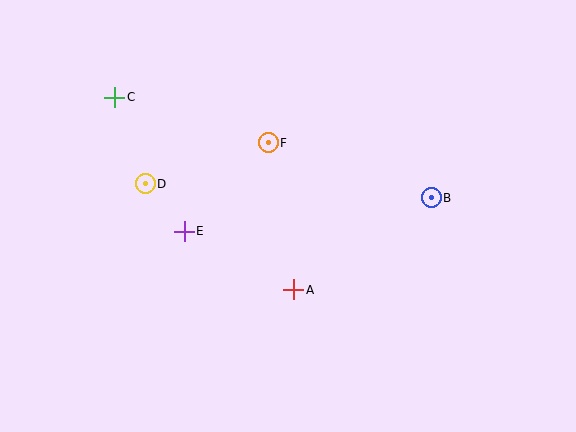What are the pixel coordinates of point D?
Point D is at (145, 184).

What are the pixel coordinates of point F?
Point F is at (268, 143).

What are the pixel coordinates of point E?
Point E is at (184, 231).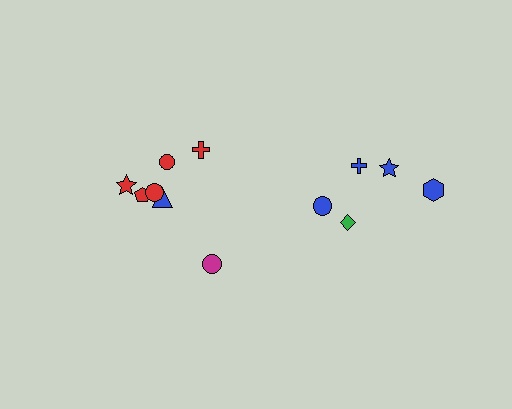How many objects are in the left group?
There are 7 objects.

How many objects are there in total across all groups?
There are 12 objects.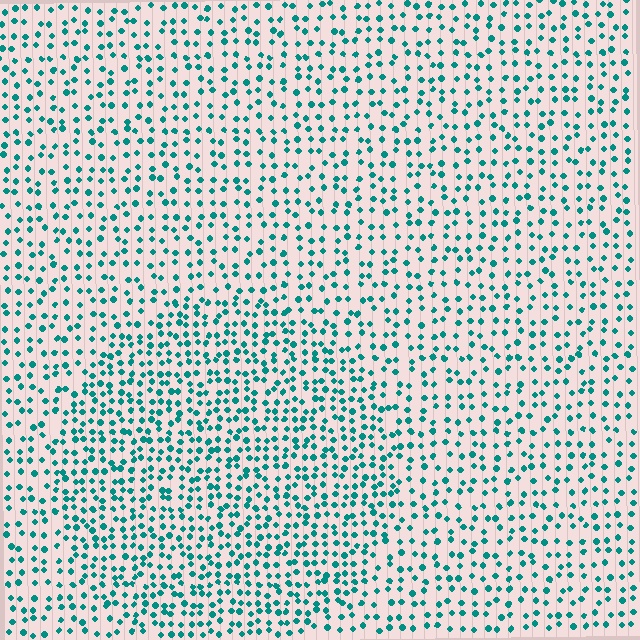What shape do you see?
I see a circle.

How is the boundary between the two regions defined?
The boundary is defined by a change in element density (approximately 1.6x ratio). All elements are the same color, size, and shape.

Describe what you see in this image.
The image contains small teal elements arranged at two different densities. A circle-shaped region is visible where the elements are more densely packed than the surrounding area.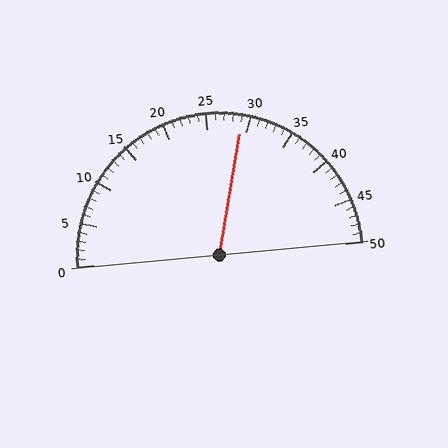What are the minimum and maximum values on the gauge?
The gauge ranges from 0 to 50.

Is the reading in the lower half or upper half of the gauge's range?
The reading is in the upper half of the range (0 to 50).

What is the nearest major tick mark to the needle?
The nearest major tick mark is 30.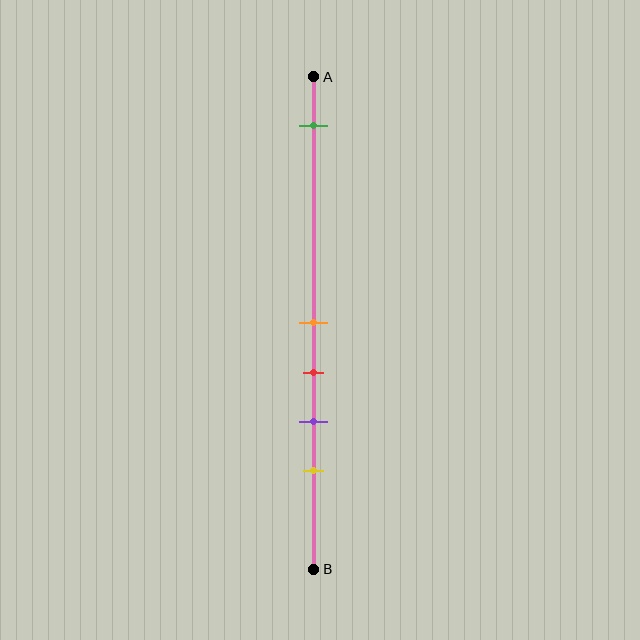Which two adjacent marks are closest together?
The orange and red marks are the closest adjacent pair.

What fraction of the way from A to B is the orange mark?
The orange mark is approximately 50% (0.5) of the way from A to B.